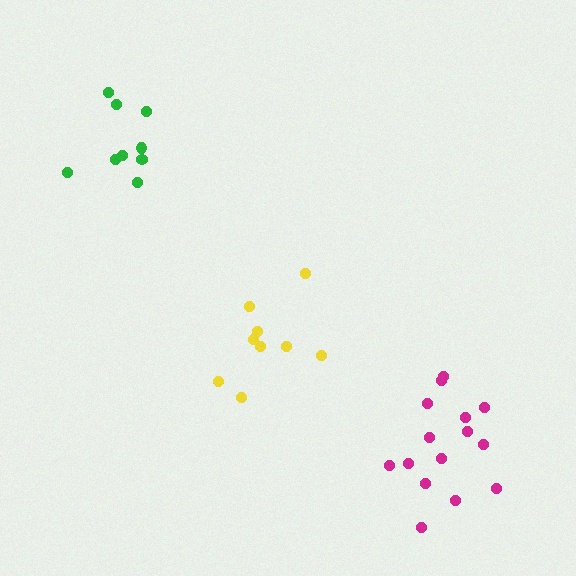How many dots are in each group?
Group 1: 15 dots, Group 2: 9 dots, Group 3: 9 dots (33 total).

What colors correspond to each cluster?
The clusters are colored: magenta, yellow, green.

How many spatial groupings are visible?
There are 3 spatial groupings.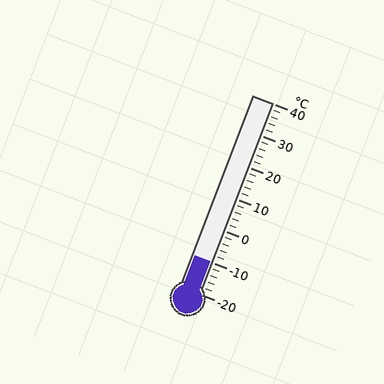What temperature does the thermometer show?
The thermometer shows approximately -10°C.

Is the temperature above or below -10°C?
The temperature is at -10°C.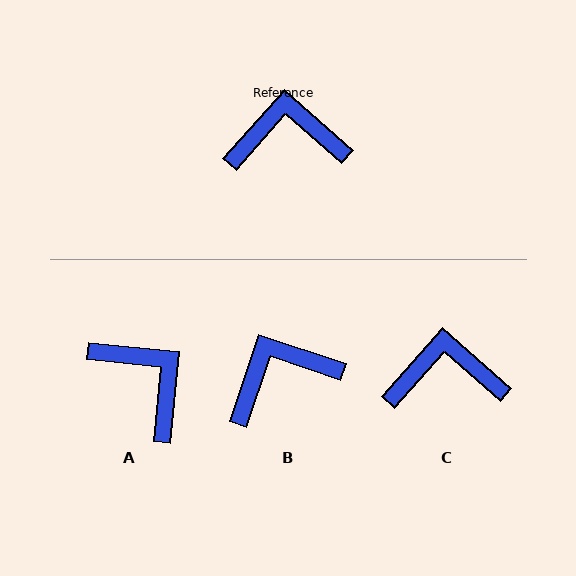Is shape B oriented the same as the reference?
No, it is off by about 23 degrees.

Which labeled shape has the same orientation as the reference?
C.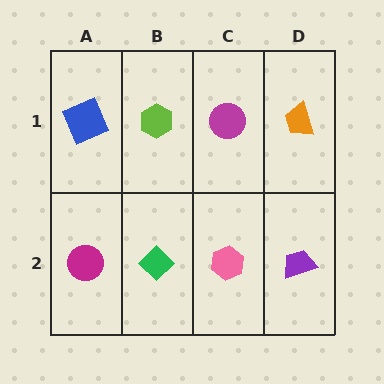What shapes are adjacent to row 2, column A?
A blue square (row 1, column A), a green diamond (row 2, column B).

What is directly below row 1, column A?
A magenta circle.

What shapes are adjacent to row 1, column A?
A magenta circle (row 2, column A), a lime hexagon (row 1, column B).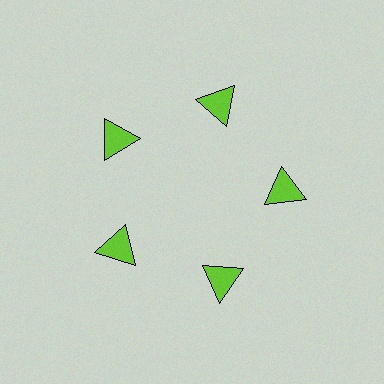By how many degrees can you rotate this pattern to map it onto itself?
The pattern maps onto itself every 72 degrees of rotation.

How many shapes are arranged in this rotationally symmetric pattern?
There are 5 shapes, arranged in 5 groups of 1.